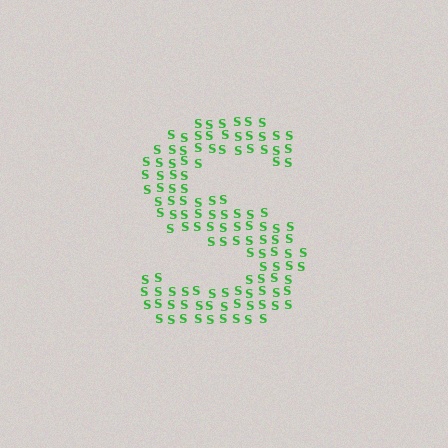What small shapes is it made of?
It is made of small letter S's.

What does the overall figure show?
The overall figure shows the letter S.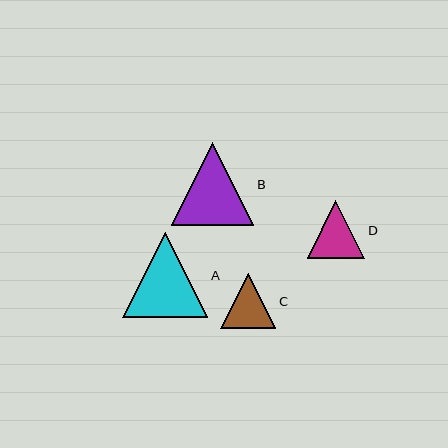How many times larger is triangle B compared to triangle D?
Triangle B is approximately 1.4 times the size of triangle D.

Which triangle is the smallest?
Triangle C is the smallest with a size of approximately 55 pixels.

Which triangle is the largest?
Triangle A is the largest with a size of approximately 85 pixels.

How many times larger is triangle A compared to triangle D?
Triangle A is approximately 1.5 times the size of triangle D.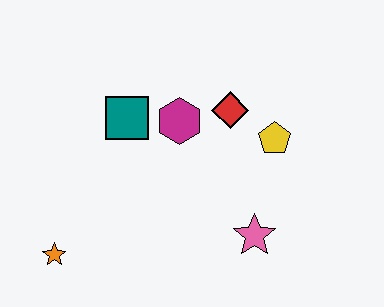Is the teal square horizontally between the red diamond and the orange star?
Yes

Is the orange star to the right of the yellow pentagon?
No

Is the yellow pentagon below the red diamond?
Yes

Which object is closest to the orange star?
The teal square is closest to the orange star.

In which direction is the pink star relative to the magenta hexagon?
The pink star is below the magenta hexagon.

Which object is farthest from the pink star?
The orange star is farthest from the pink star.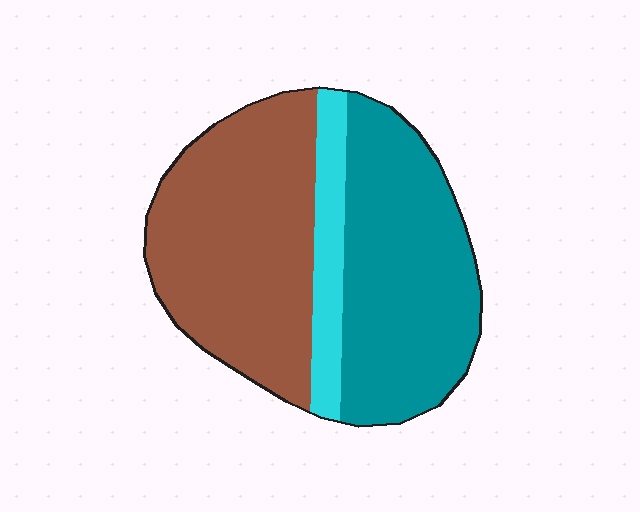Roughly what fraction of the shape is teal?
Teal covers 42% of the shape.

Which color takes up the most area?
Brown, at roughly 45%.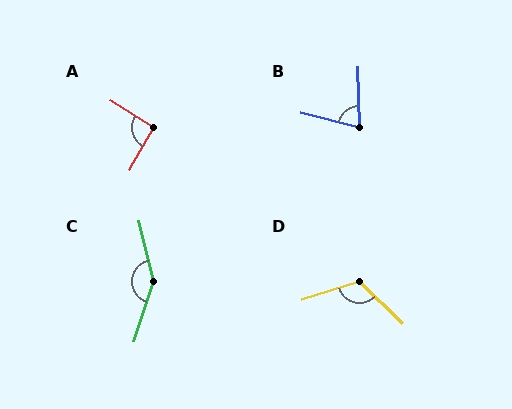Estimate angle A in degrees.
Approximately 92 degrees.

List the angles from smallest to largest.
B (75°), A (92°), D (119°), C (149°).